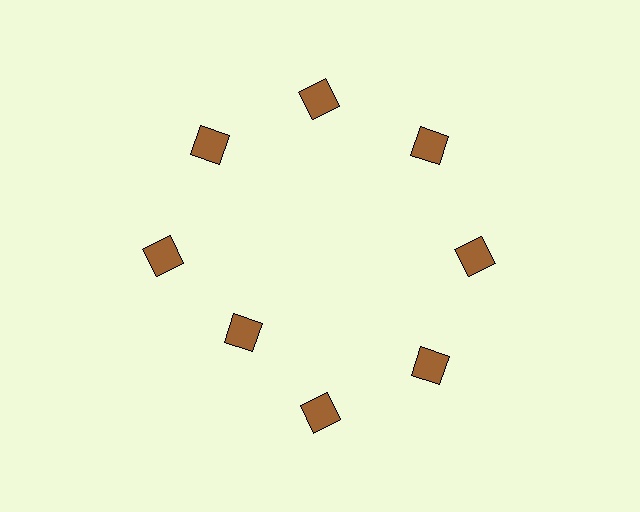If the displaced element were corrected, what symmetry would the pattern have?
It would have 8-fold rotational symmetry — the pattern would map onto itself every 45 degrees.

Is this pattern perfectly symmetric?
No. The 8 brown squares are arranged in a ring, but one element near the 8 o'clock position is pulled inward toward the center, breaking the 8-fold rotational symmetry.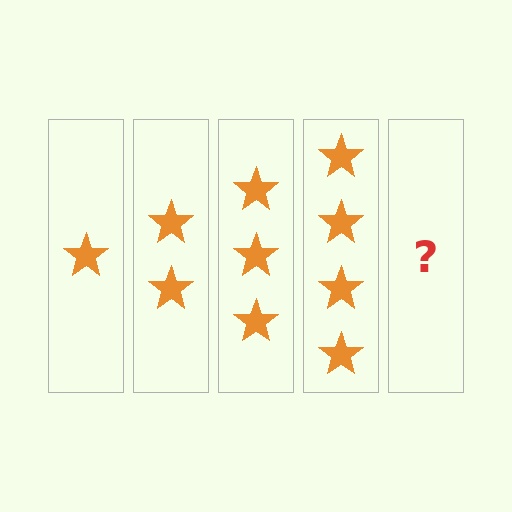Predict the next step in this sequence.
The next step is 5 stars.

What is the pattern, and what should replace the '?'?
The pattern is that each step adds one more star. The '?' should be 5 stars.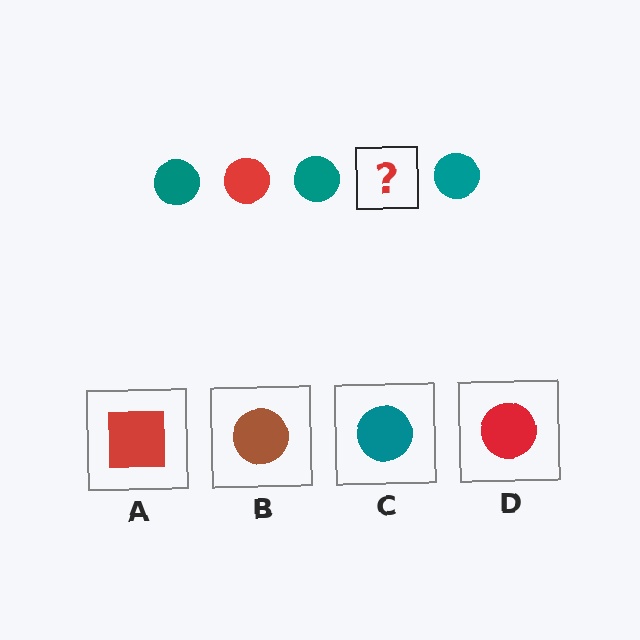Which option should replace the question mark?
Option D.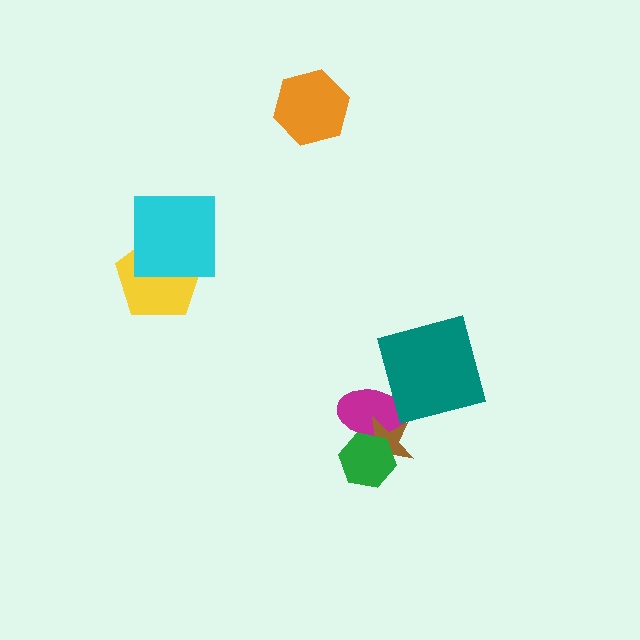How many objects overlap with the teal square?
0 objects overlap with the teal square.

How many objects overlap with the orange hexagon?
0 objects overlap with the orange hexagon.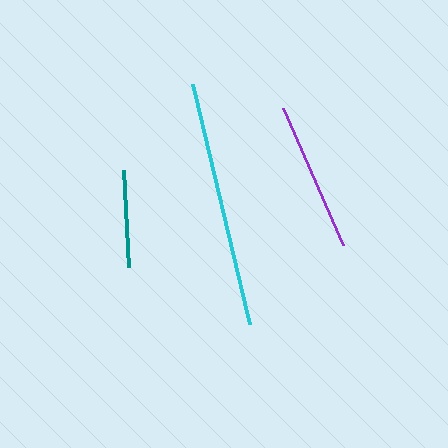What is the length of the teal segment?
The teal segment is approximately 97 pixels long.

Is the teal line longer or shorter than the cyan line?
The cyan line is longer than the teal line.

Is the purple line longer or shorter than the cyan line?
The cyan line is longer than the purple line.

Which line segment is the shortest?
The teal line is the shortest at approximately 97 pixels.